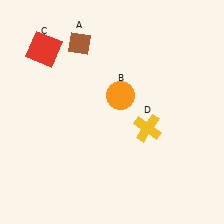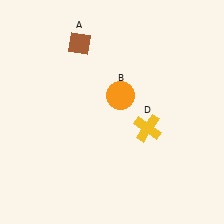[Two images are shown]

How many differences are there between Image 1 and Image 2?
There is 1 difference between the two images.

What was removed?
The red square (C) was removed in Image 2.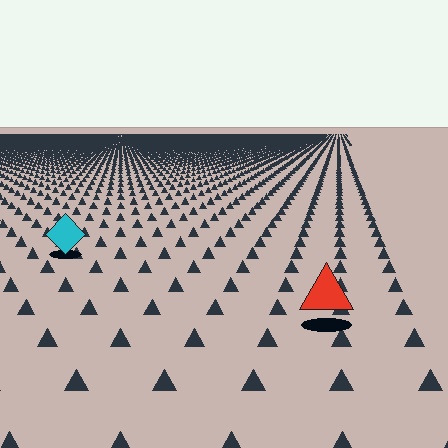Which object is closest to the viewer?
The red triangle is closest. The texture marks near it are larger and more spread out.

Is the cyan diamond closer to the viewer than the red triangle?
No. The red triangle is closer — you can tell from the texture gradient: the ground texture is coarser near it.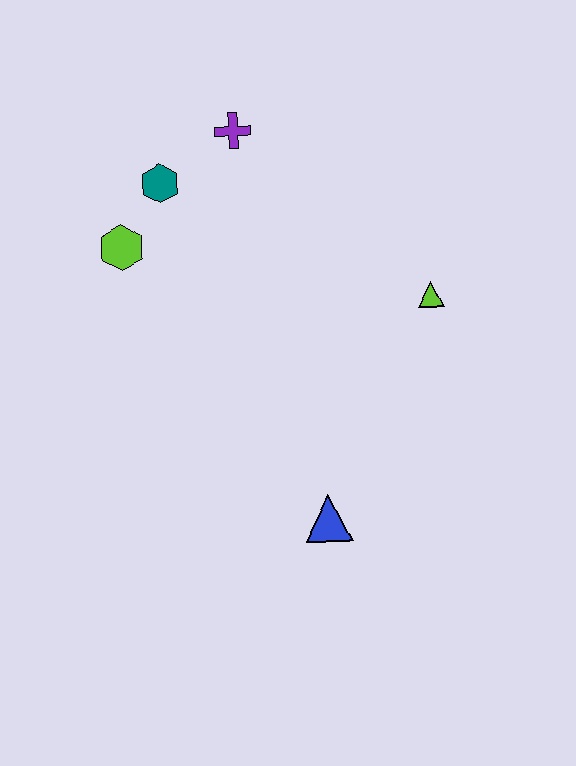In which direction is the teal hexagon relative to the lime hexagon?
The teal hexagon is above the lime hexagon.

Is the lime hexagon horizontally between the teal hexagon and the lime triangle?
No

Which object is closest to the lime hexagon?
The teal hexagon is closest to the lime hexagon.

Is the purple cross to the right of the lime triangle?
No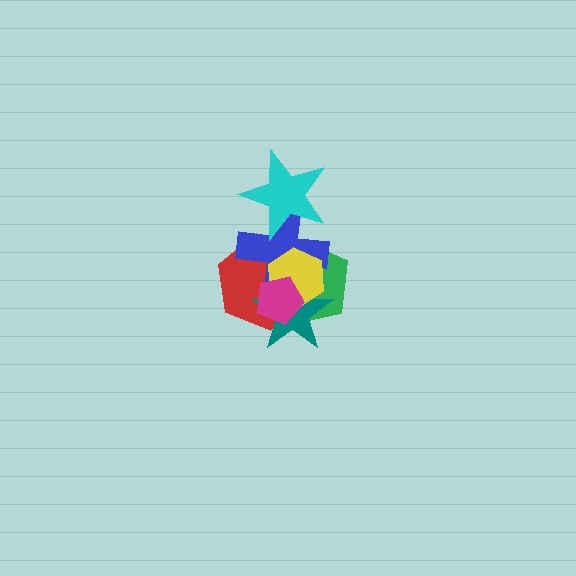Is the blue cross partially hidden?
Yes, it is partially covered by another shape.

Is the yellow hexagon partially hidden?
Yes, it is partially covered by another shape.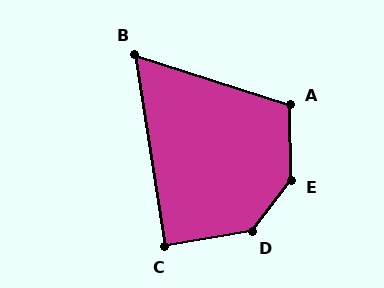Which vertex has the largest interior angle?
E, at approximately 141 degrees.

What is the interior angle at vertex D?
Approximately 138 degrees (obtuse).